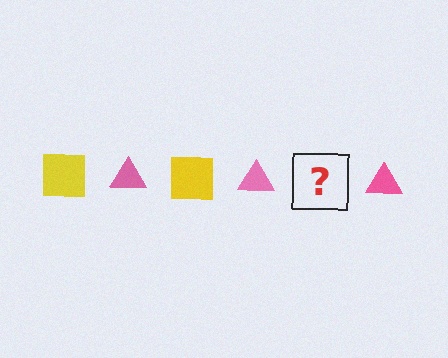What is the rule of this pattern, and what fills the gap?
The rule is that the pattern alternates between yellow square and pink triangle. The gap should be filled with a yellow square.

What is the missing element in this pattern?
The missing element is a yellow square.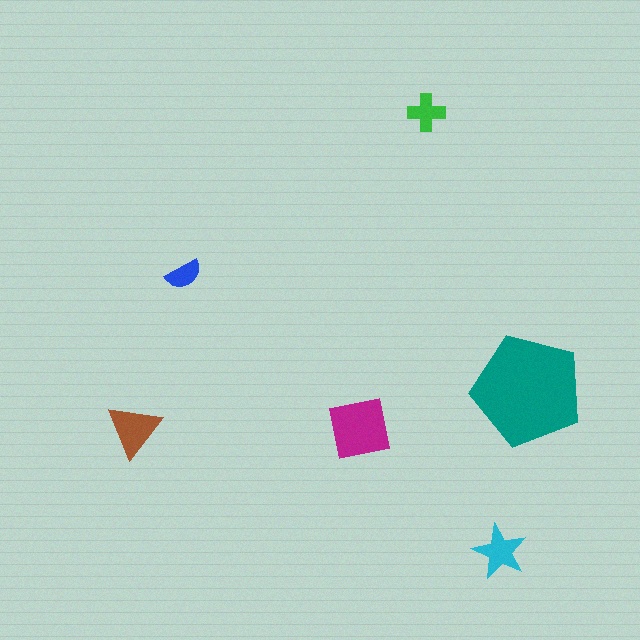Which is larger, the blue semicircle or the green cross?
The green cross.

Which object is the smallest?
The blue semicircle.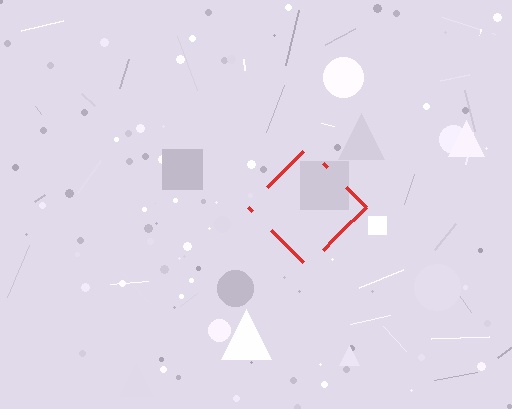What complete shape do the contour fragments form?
The contour fragments form a diamond.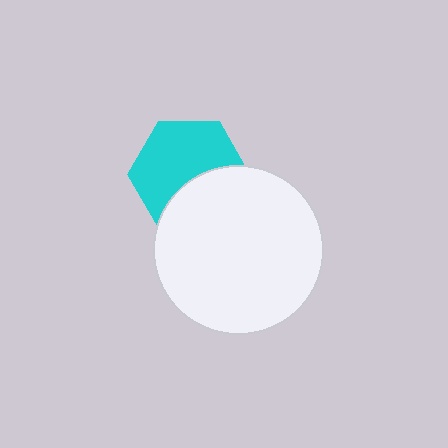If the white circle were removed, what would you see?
You would see the complete cyan hexagon.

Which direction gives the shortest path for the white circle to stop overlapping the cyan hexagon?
Moving down gives the shortest separation.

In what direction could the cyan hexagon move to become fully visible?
The cyan hexagon could move up. That would shift it out from behind the white circle entirely.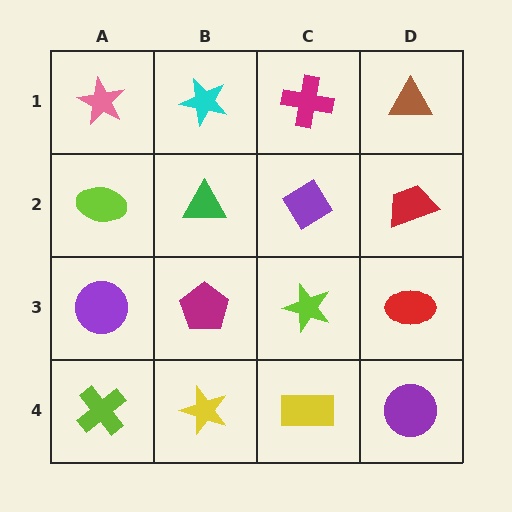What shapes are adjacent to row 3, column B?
A green triangle (row 2, column B), a yellow star (row 4, column B), a purple circle (row 3, column A), a lime star (row 3, column C).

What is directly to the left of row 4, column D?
A yellow rectangle.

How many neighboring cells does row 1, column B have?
3.